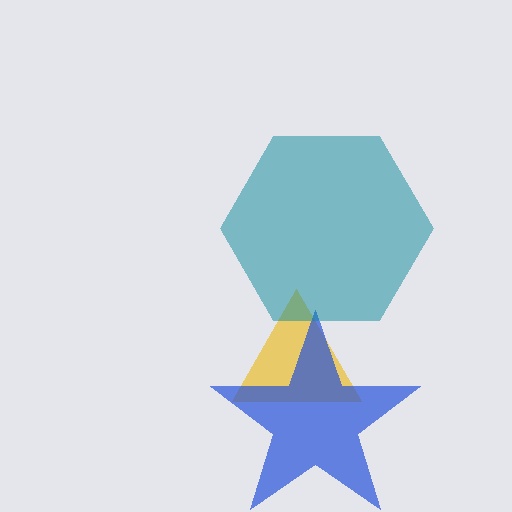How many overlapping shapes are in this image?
There are 3 overlapping shapes in the image.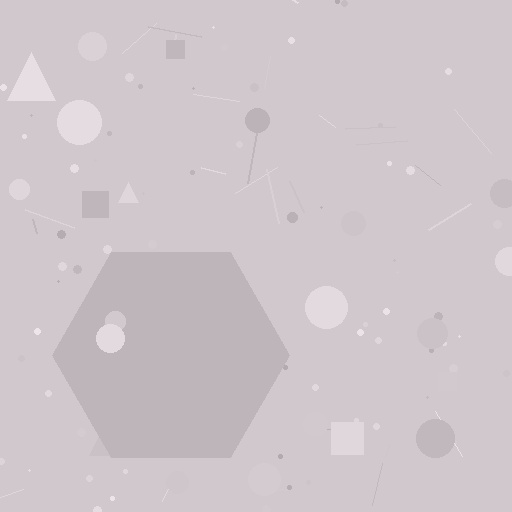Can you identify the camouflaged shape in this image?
The camouflaged shape is a hexagon.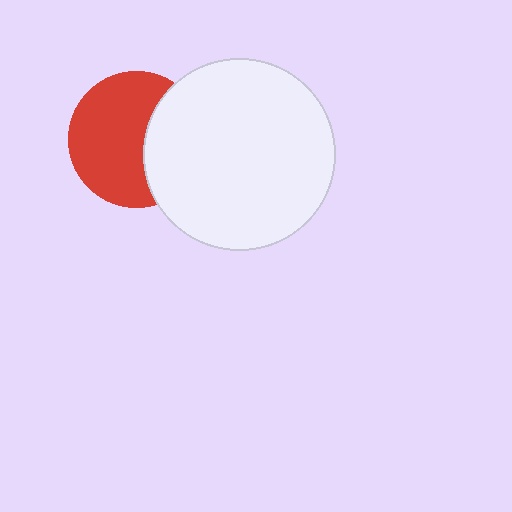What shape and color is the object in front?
The object in front is a white circle.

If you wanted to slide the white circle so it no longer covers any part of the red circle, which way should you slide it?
Slide it right — that is the most direct way to separate the two shapes.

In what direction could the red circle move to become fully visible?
The red circle could move left. That would shift it out from behind the white circle entirely.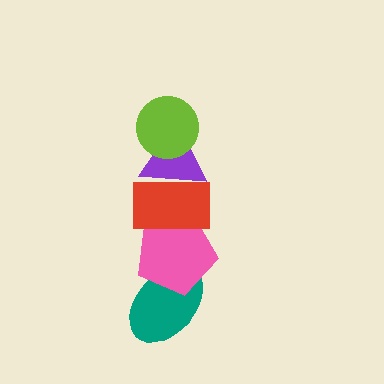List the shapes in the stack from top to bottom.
From top to bottom: the lime circle, the purple triangle, the red rectangle, the pink pentagon, the teal ellipse.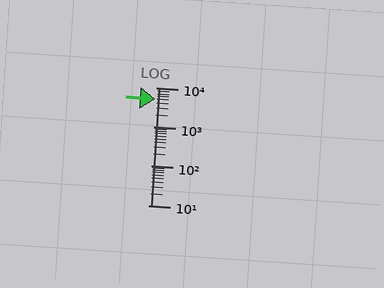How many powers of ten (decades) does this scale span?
The scale spans 3 decades, from 10 to 10000.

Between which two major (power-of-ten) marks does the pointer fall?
The pointer is between 1000 and 10000.